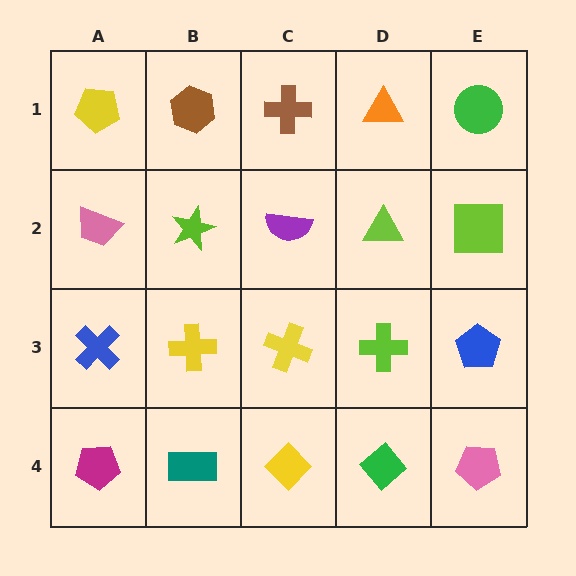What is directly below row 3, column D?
A green diamond.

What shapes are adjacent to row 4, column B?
A yellow cross (row 3, column B), a magenta pentagon (row 4, column A), a yellow diamond (row 4, column C).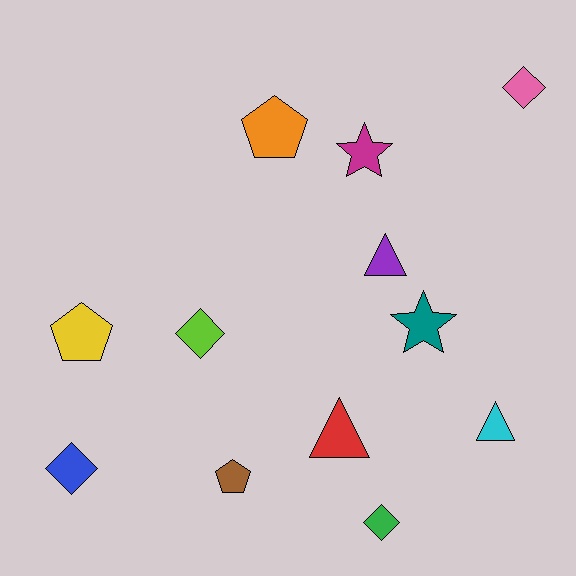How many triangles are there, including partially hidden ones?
There are 3 triangles.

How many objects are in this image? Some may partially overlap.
There are 12 objects.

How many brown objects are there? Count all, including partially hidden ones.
There is 1 brown object.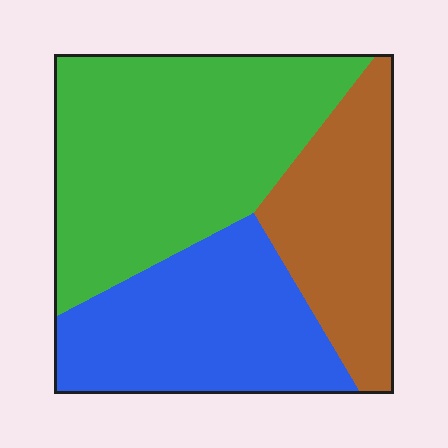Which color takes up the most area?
Green, at roughly 45%.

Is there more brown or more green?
Green.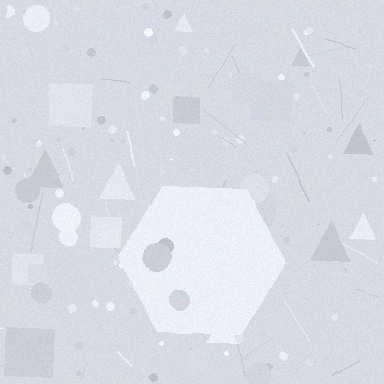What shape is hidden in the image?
A hexagon is hidden in the image.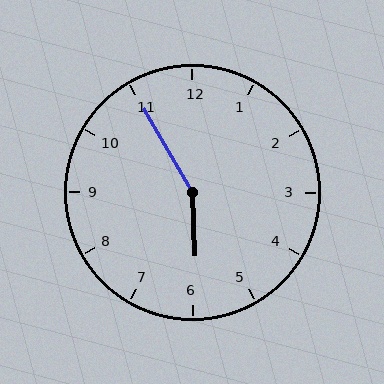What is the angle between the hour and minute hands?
Approximately 152 degrees.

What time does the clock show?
5:55.